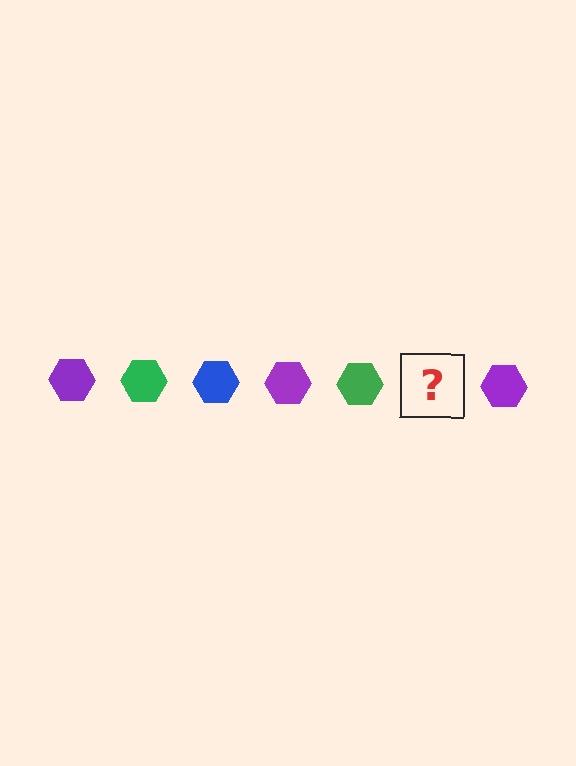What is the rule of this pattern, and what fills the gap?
The rule is that the pattern cycles through purple, green, blue hexagons. The gap should be filled with a blue hexagon.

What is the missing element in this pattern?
The missing element is a blue hexagon.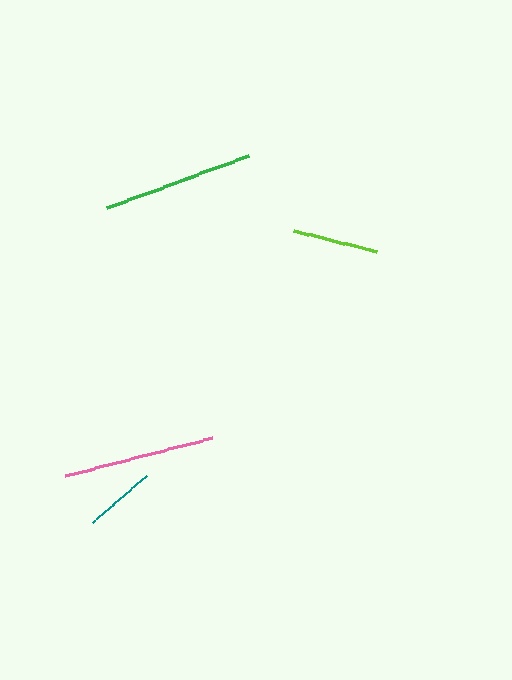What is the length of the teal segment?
The teal segment is approximately 72 pixels long.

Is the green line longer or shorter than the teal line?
The green line is longer than the teal line.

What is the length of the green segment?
The green segment is approximately 151 pixels long.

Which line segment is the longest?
The pink line is the longest at approximately 152 pixels.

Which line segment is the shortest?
The teal line is the shortest at approximately 72 pixels.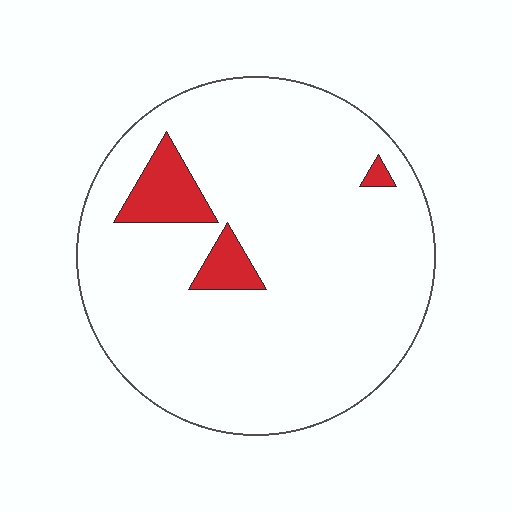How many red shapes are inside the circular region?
3.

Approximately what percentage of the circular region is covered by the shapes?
Approximately 10%.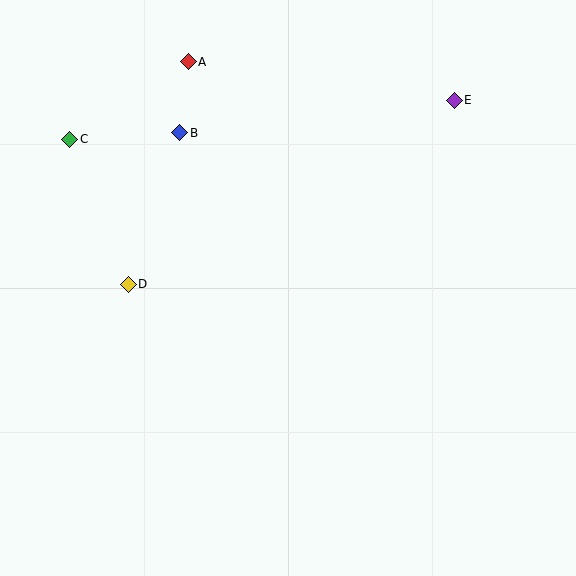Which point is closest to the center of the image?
Point D at (128, 284) is closest to the center.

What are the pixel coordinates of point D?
Point D is at (128, 284).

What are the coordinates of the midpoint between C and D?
The midpoint between C and D is at (99, 212).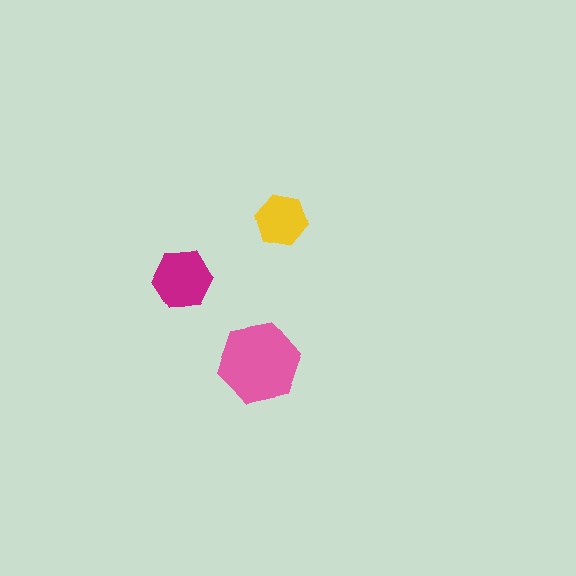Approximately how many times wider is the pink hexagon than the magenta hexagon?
About 1.5 times wider.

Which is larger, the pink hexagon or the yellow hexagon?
The pink one.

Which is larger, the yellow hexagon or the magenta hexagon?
The magenta one.